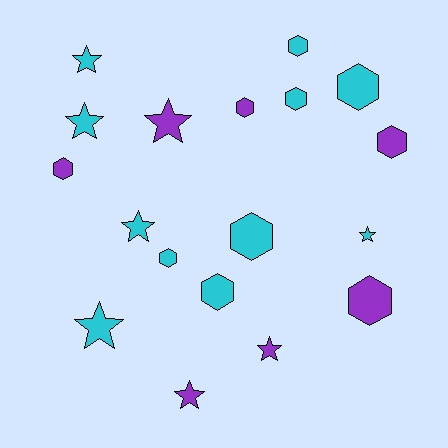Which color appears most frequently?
Cyan, with 11 objects.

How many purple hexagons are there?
There are 4 purple hexagons.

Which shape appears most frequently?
Hexagon, with 10 objects.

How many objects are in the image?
There are 18 objects.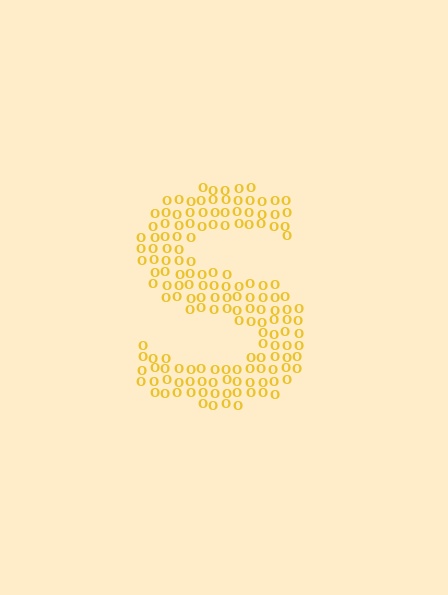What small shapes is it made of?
It is made of small letter O's.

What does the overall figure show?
The overall figure shows the letter S.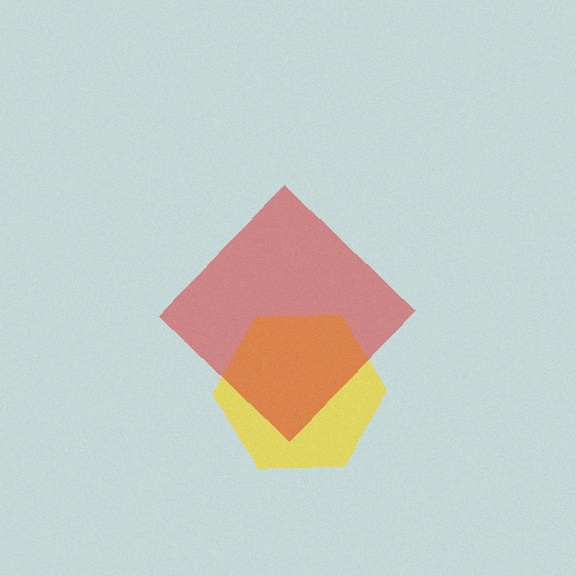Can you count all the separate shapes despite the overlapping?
Yes, there are 2 separate shapes.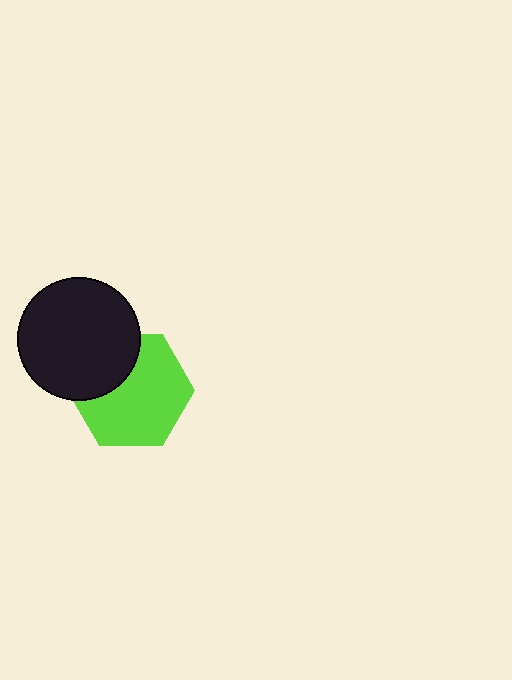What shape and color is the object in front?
The object in front is a black circle.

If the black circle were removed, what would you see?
You would see the complete lime hexagon.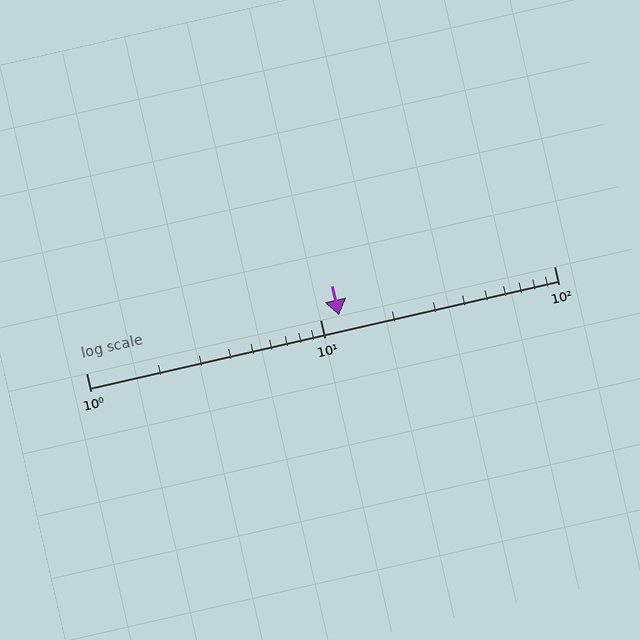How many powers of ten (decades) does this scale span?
The scale spans 2 decades, from 1 to 100.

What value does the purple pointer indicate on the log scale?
The pointer indicates approximately 12.